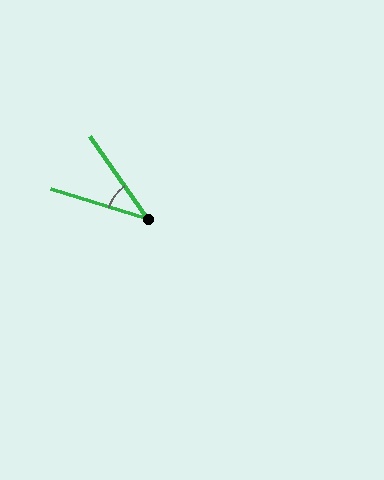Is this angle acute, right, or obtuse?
It is acute.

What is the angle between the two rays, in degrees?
Approximately 38 degrees.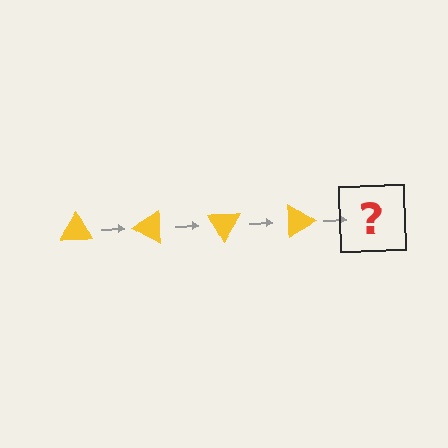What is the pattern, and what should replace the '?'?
The pattern is that the triangle rotates 30 degrees each step. The '?' should be a yellow triangle rotated 120 degrees.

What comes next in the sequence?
The next element should be a yellow triangle rotated 120 degrees.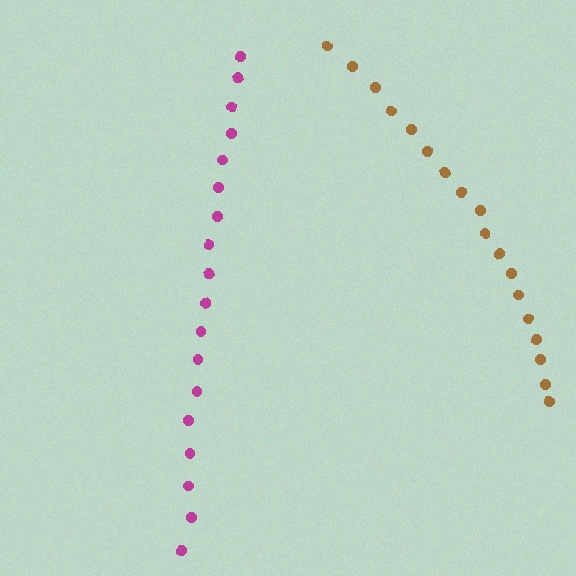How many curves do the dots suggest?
There are 2 distinct paths.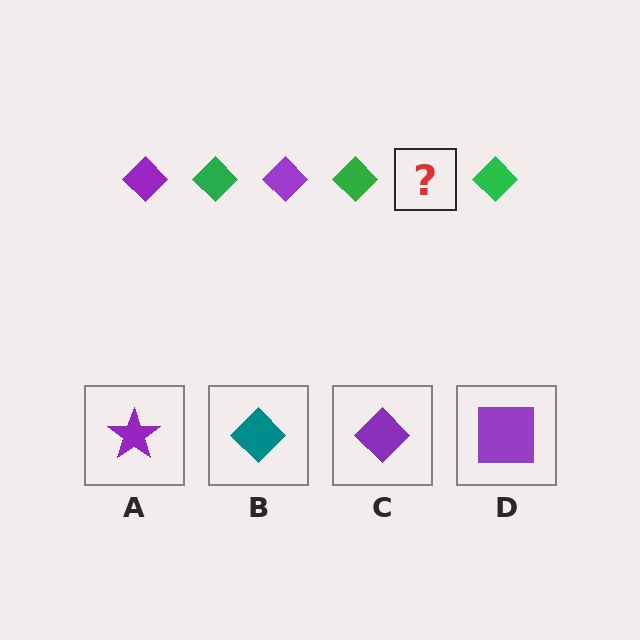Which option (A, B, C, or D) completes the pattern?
C.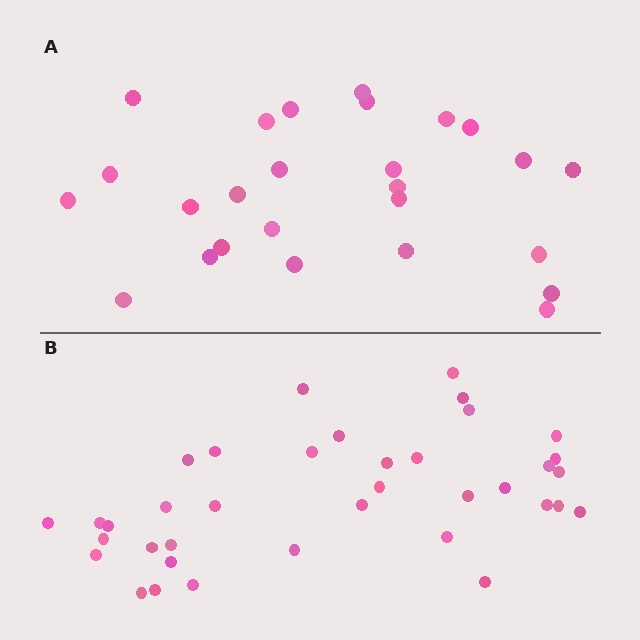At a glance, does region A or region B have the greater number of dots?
Region B (the bottom region) has more dots.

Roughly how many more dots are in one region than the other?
Region B has roughly 12 or so more dots than region A.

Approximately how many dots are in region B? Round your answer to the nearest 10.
About 40 dots. (The exact count is 37, which rounds to 40.)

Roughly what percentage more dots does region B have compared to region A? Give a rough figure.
About 40% more.